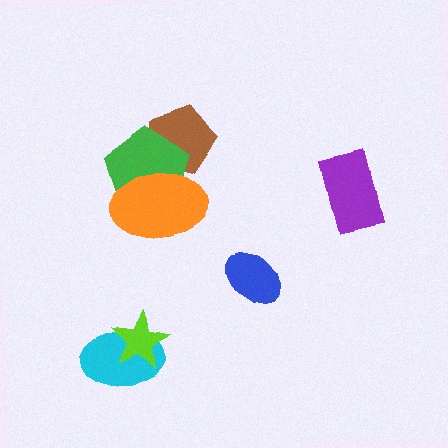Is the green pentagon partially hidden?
Yes, it is partially covered by another shape.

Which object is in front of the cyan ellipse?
The lime star is in front of the cyan ellipse.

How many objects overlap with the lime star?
1 object overlaps with the lime star.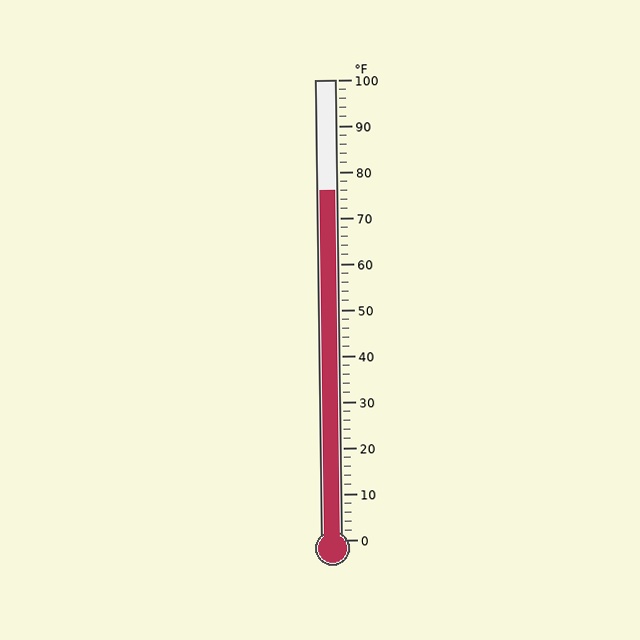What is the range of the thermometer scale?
The thermometer scale ranges from 0°F to 100°F.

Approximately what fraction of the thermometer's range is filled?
The thermometer is filled to approximately 75% of its range.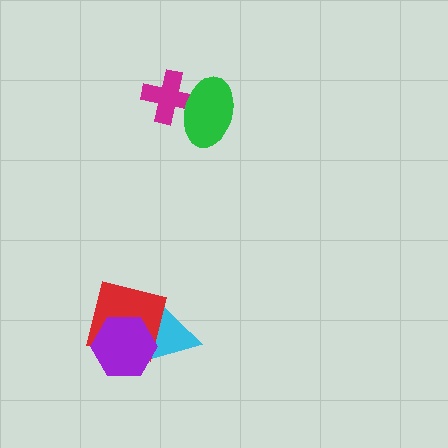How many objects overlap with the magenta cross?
1 object overlaps with the magenta cross.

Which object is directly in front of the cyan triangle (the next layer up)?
The red square is directly in front of the cyan triangle.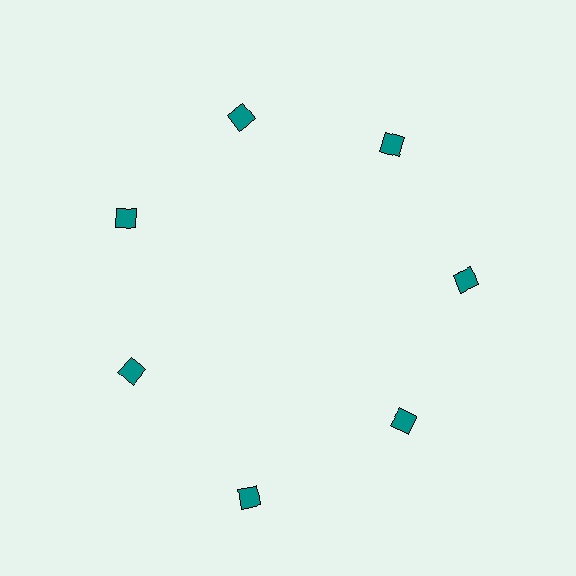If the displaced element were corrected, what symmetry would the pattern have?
It would have 7-fold rotational symmetry — the pattern would map onto itself every 51 degrees.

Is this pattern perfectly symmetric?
No. The 7 teal diamonds are arranged in a ring, but one element near the 6 o'clock position is pushed outward from the center, breaking the 7-fold rotational symmetry.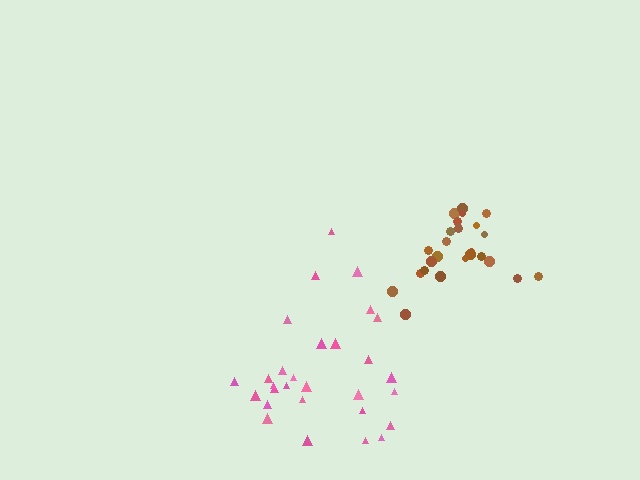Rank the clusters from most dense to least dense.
brown, pink.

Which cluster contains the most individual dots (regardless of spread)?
Pink (29).